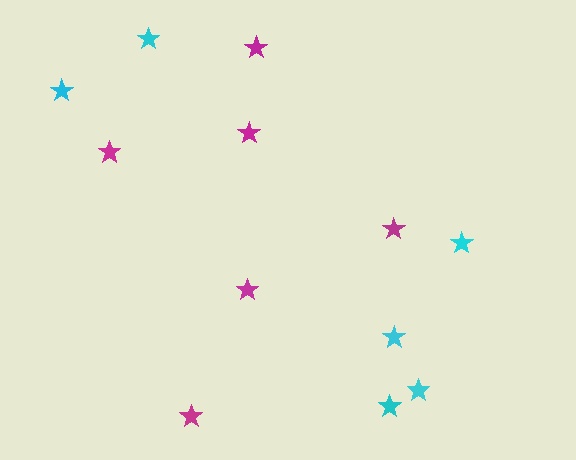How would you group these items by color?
There are 2 groups: one group of cyan stars (6) and one group of magenta stars (6).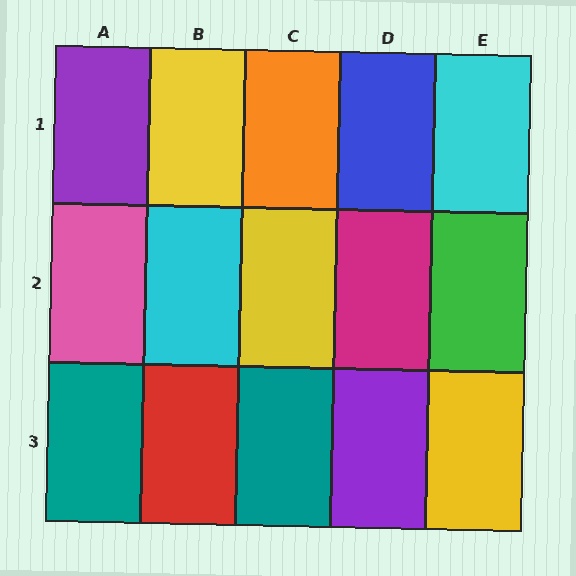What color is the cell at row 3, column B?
Red.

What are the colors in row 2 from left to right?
Pink, cyan, yellow, magenta, green.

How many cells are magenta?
1 cell is magenta.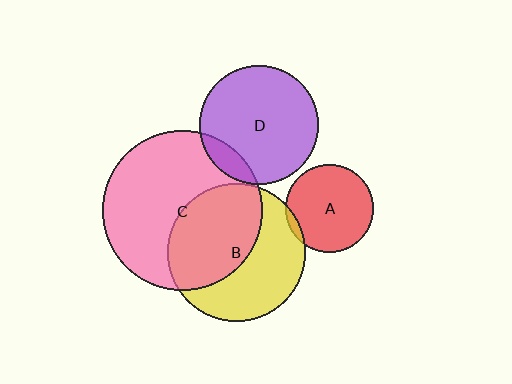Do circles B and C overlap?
Yes.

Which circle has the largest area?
Circle C (pink).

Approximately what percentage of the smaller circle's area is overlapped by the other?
Approximately 50%.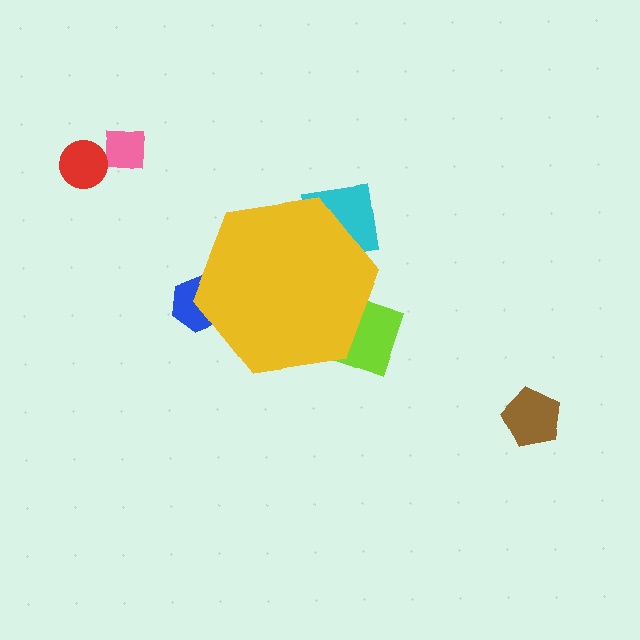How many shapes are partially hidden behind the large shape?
3 shapes are partially hidden.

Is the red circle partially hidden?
No, the red circle is fully visible.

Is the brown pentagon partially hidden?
No, the brown pentagon is fully visible.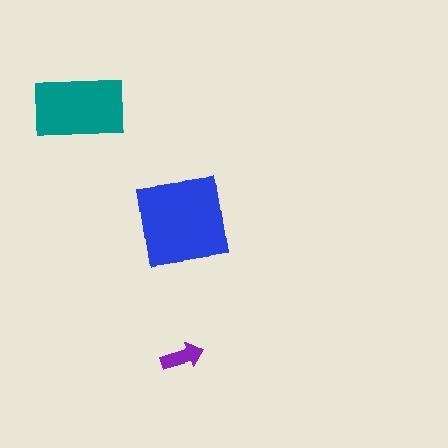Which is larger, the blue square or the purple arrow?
The blue square.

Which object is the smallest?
The purple arrow.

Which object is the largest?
The blue square.